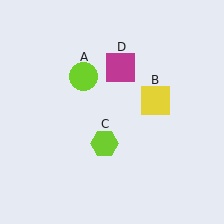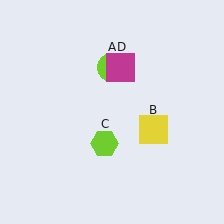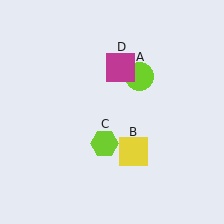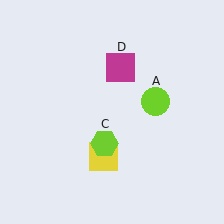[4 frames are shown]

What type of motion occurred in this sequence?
The lime circle (object A), yellow square (object B) rotated clockwise around the center of the scene.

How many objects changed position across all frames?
2 objects changed position: lime circle (object A), yellow square (object B).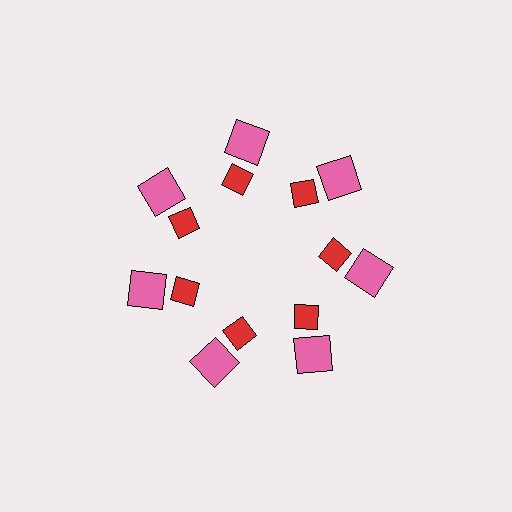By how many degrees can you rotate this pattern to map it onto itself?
The pattern maps onto itself every 51 degrees of rotation.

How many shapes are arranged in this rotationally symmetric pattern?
There are 14 shapes, arranged in 7 groups of 2.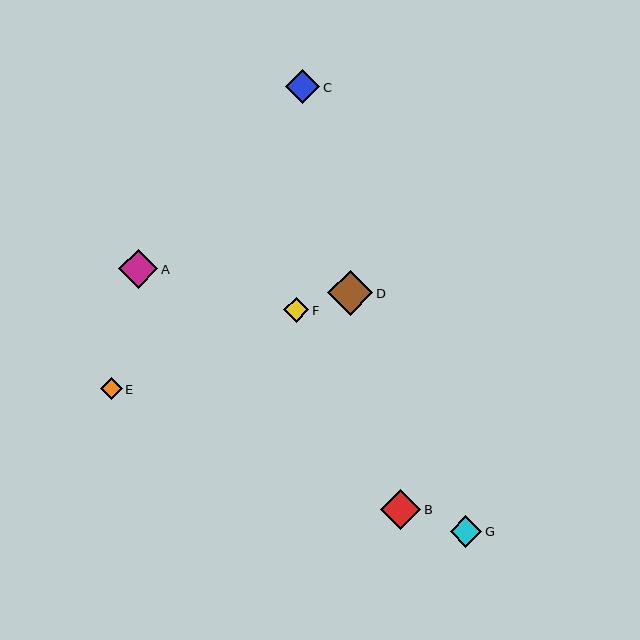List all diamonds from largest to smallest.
From largest to smallest: D, B, A, C, G, F, E.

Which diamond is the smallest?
Diamond E is the smallest with a size of approximately 22 pixels.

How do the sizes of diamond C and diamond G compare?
Diamond C and diamond G are approximately the same size.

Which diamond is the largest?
Diamond D is the largest with a size of approximately 45 pixels.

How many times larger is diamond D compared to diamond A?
Diamond D is approximately 1.2 times the size of diamond A.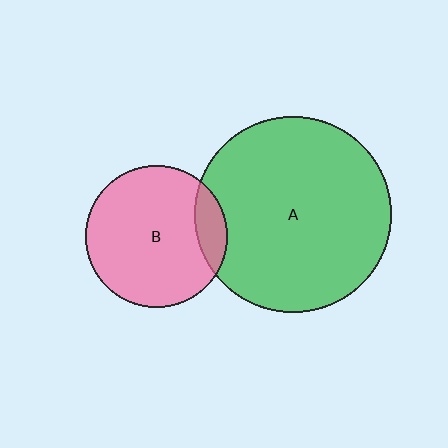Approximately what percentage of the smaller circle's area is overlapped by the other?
Approximately 15%.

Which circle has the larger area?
Circle A (green).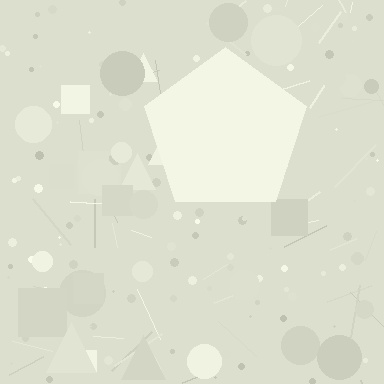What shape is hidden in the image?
A pentagon is hidden in the image.